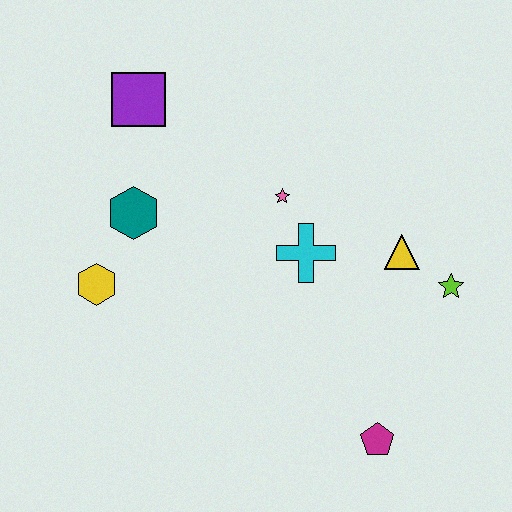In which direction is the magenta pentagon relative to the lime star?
The magenta pentagon is below the lime star.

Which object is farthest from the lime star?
The purple square is farthest from the lime star.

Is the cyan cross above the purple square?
No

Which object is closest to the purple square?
The teal hexagon is closest to the purple square.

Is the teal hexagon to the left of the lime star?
Yes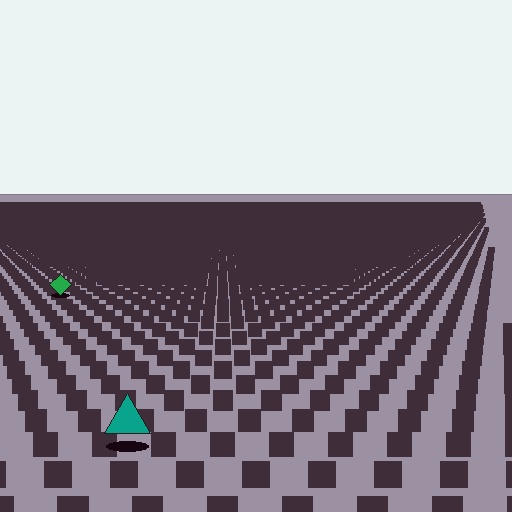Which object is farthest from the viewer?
The green diamond is farthest from the viewer. It appears smaller and the ground texture around it is denser.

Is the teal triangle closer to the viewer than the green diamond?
Yes. The teal triangle is closer — you can tell from the texture gradient: the ground texture is coarser near it.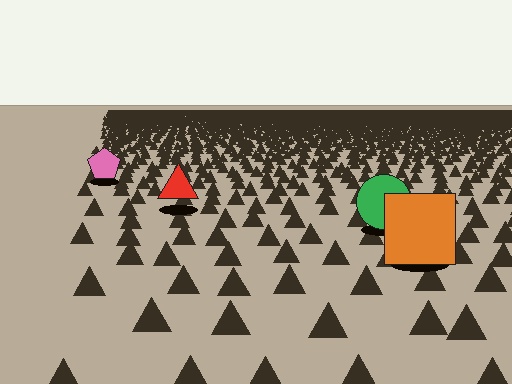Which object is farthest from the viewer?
The pink pentagon is farthest from the viewer. It appears smaller and the ground texture around it is denser.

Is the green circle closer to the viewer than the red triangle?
Yes. The green circle is closer — you can tell from the texture gradient: the ground texture is coarser near it.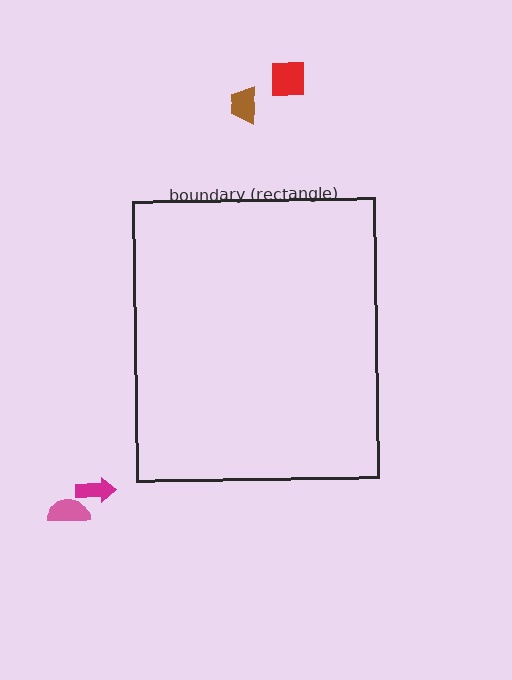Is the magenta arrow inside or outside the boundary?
Outside.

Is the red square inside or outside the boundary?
Outside.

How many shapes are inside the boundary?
0 inside, 4 outside.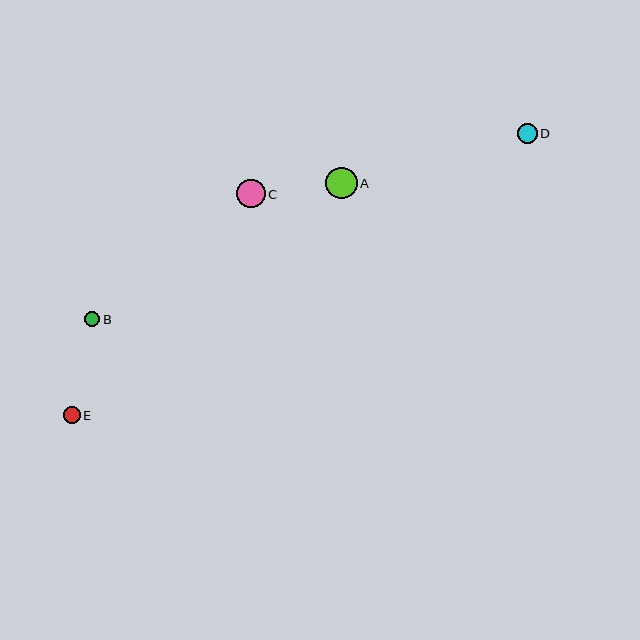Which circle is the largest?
Circle A is the largest with a size of approximately 32 pixels.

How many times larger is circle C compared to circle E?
Circle C is approximately 1.7 times the size of circle E.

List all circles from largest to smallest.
From largest to smallest: A, C, D, E, B.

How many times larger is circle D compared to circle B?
Circle D is approximately 1.3 times the size of circle B.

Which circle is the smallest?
Circle B is the smallest with a size of approximately 16 pixels.